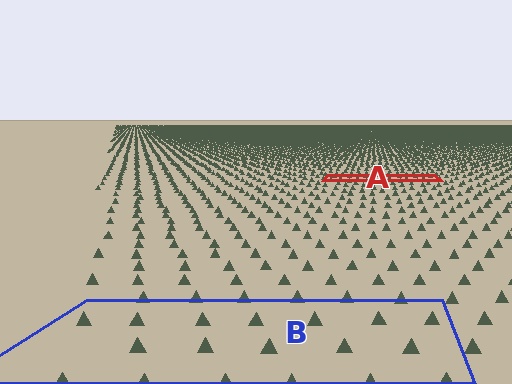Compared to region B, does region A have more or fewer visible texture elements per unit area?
Region A has more texture elements per unit area — they are packed more densely because it is farther away.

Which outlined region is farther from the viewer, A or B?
Region A is farther from the viewer — the texture elements inside it appear smaller and more densely packed.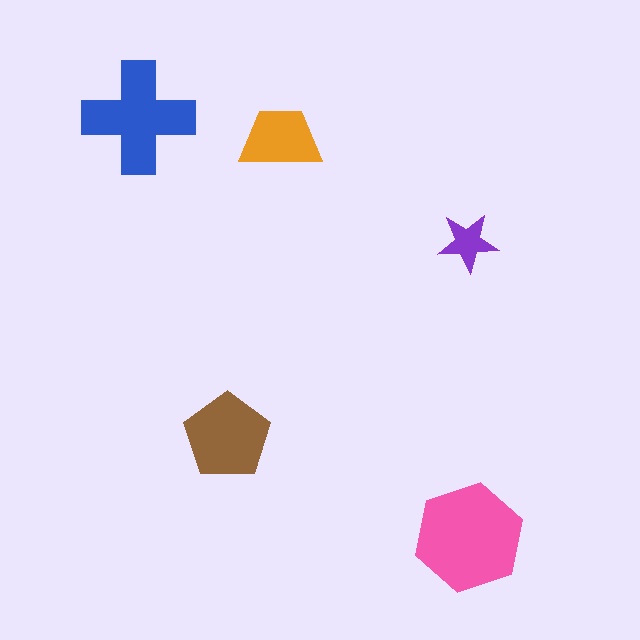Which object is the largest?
The pink hexagon.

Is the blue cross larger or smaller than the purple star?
Larger.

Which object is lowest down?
The pink hexagon is bottommost.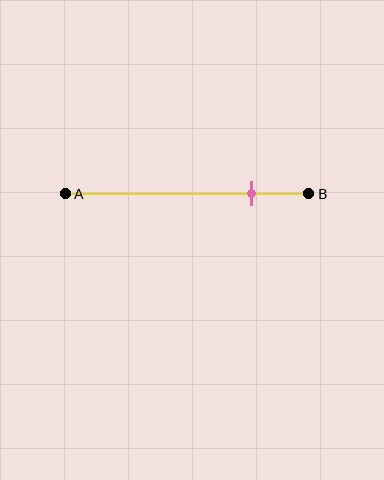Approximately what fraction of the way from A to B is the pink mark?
The pink mark is approximately 75% of the way from A to B.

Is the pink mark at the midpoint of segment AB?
No, the mark is at about 75% from A, not at the 50% midpoint.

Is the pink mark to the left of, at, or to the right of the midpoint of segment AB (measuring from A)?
The pink mark is to the right of the midpoint of segment AB.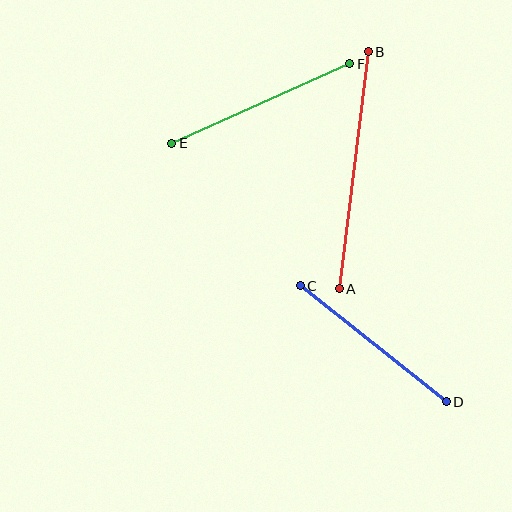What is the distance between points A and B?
The distance is approximately 239 pixels.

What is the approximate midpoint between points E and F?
The midpoint is at approximately (261, 104) pixels.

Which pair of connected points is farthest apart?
Points A and B are farthest apart.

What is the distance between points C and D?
The distance is approximately 187 pixels.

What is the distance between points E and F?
The distance is approximately 195 pixels.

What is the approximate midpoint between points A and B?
The midpoint is at approximately (354, 170) pixels.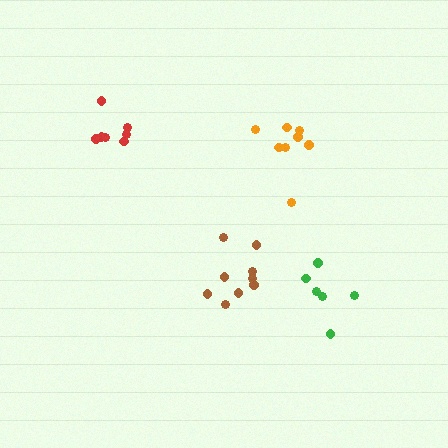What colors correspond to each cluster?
The clusters are colored: orange, green, red, brown.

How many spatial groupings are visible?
There are 4 spatial groupings.